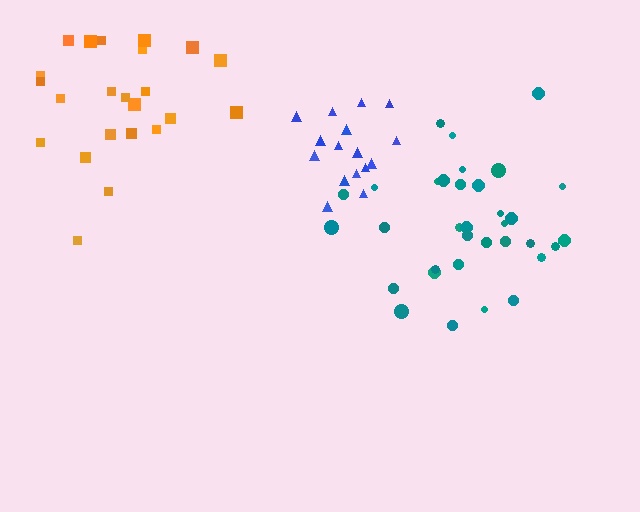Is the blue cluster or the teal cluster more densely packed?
Blue.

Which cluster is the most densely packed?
Blue.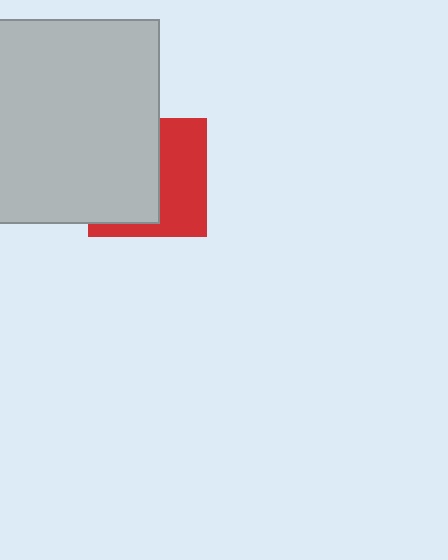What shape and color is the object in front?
The object in front is a light gray square.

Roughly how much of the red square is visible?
About half of it is visible (roughly 47%).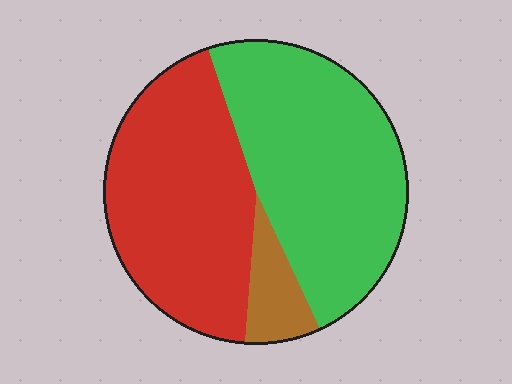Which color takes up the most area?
Green, at roughly 50%.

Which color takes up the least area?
Brown, at roughly 10%.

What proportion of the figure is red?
Red covers around 45% of the figure.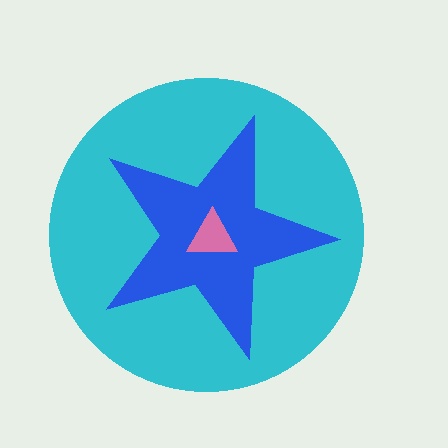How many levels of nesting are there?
3.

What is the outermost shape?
The cyan circle.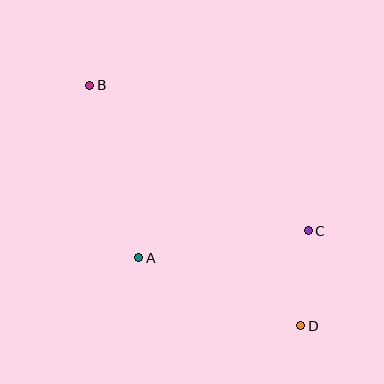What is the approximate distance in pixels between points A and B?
The distance between A and B is approximately 179 pixels.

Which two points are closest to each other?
Points C and D are closest to each other.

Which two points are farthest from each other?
Points B and D are farthest from each other.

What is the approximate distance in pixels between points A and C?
The distance between A and C is approximately 172 pixels.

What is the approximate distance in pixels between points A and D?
The distance between A and D is approximately 176 pixels.